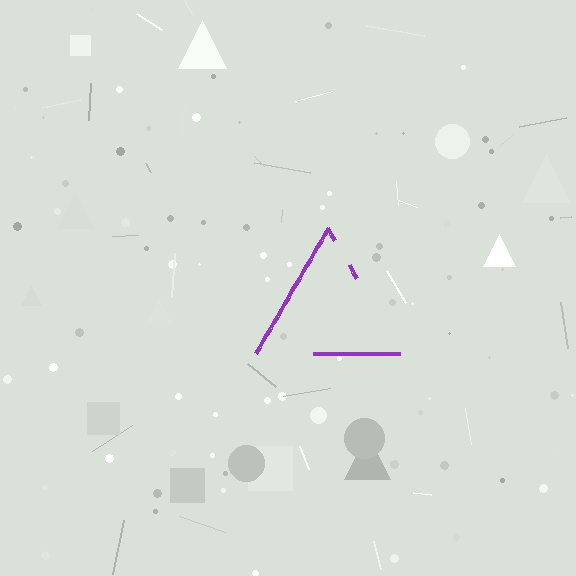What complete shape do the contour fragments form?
The contour fragments form a triangle.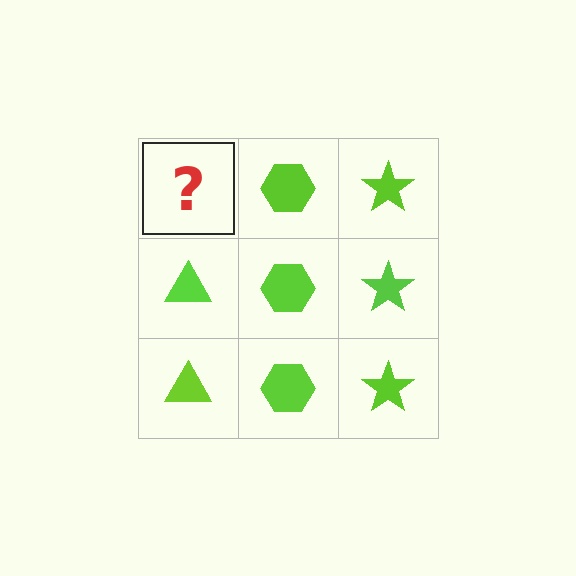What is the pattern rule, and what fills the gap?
The rule is that each column has a consistent shape. The gap should be filled with a lime triangle.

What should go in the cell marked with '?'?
The missing cell should contain a lime triangle.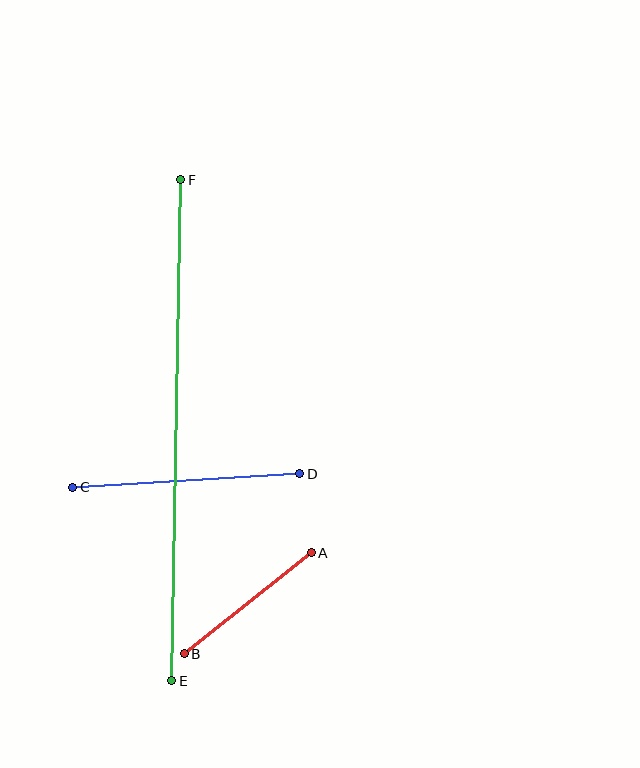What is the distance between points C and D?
The distance is approximately 227 pixels.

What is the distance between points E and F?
The distance is approximately 501 pixels.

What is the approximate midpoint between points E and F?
The midpoint is at approximately (176, 430) pixels.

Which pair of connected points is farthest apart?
Points E and F are farthest apart.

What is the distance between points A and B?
The distance is approximately 162 pixels.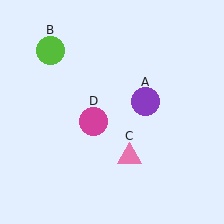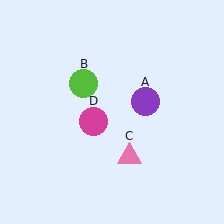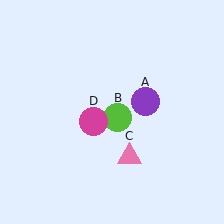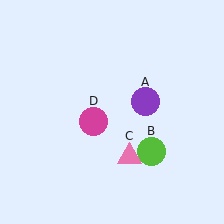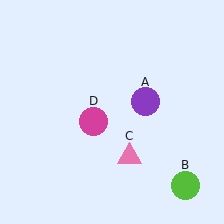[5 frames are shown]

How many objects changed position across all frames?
1 object changed position: lime circle (object B).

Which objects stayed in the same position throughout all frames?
Purple circle (object A) and pink triangle (object C) and magenta circle (object D) remained stationary.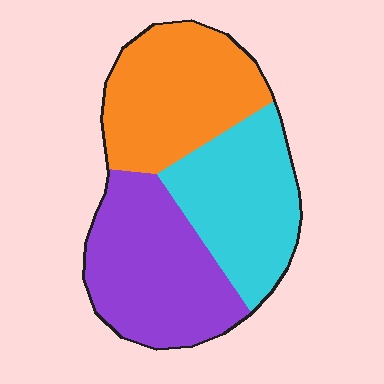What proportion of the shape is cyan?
Cyan covers 31% of the shape.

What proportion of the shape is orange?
Orange takes up between a quarter and a half of the shape.